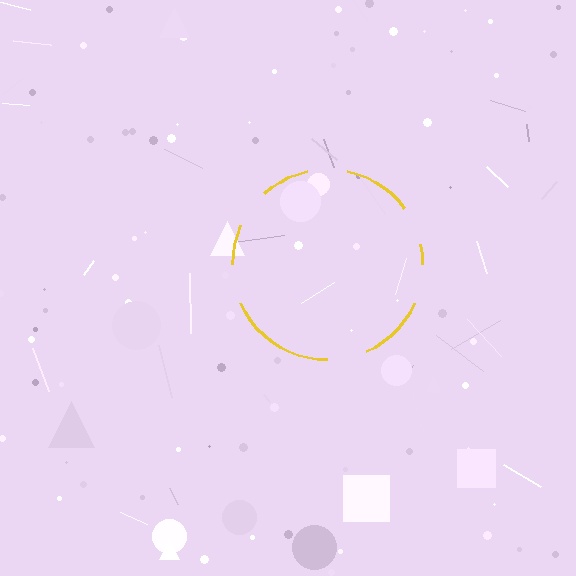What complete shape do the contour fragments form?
The contour fragments form a circle.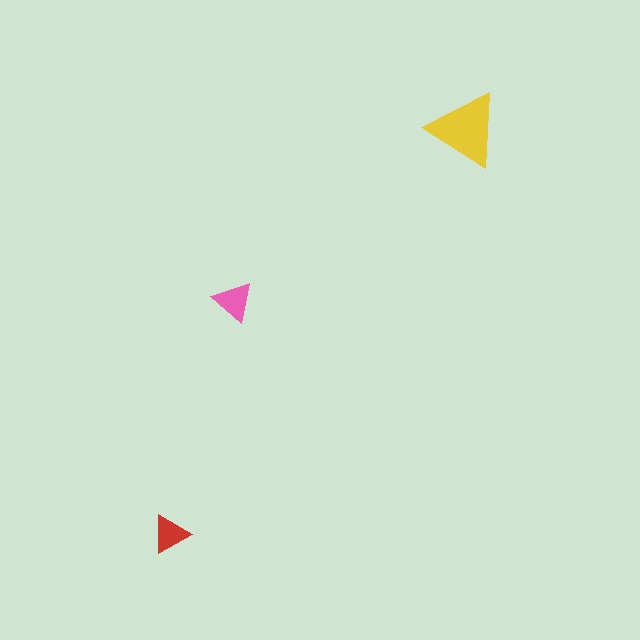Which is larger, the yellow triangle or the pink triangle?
The yellow one.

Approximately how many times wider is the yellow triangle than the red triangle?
About 2 times wider.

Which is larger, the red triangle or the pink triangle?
The pink one.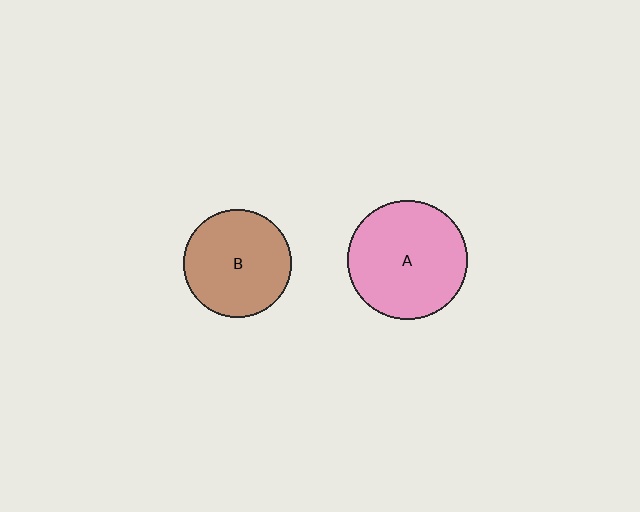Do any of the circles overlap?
No, none of the circles overlap.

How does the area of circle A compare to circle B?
Approximately 1.2 times.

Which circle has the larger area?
Circle A (pink).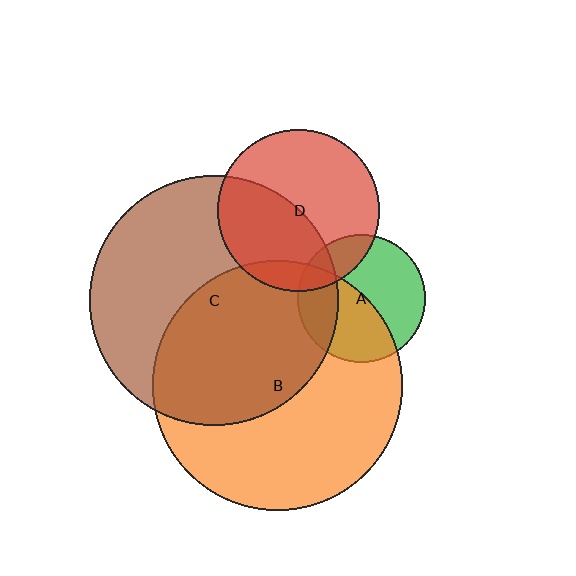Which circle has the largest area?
Circle B (orange).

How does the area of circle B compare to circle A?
Approximately 3.8 times.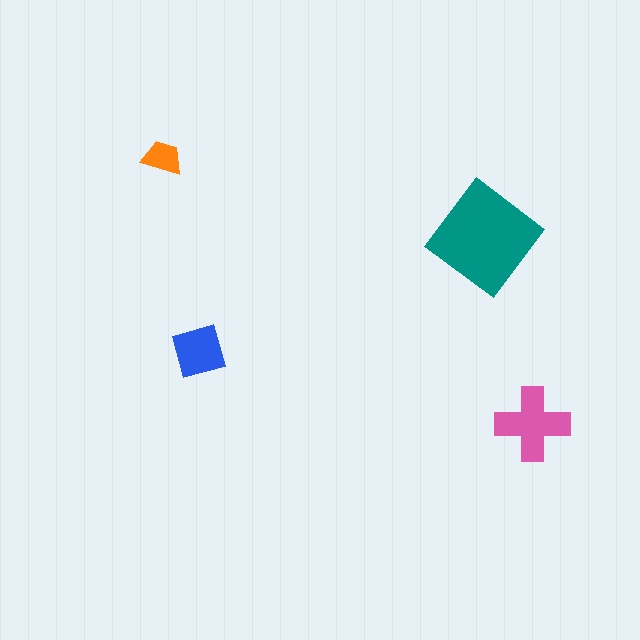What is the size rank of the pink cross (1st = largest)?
2nd.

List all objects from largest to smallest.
The teal diamond, the pink cross, the blue diamond, the orange trapezoid.